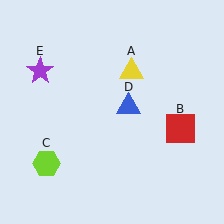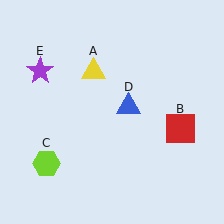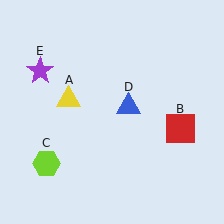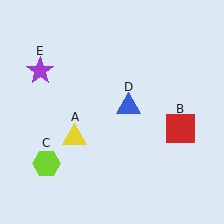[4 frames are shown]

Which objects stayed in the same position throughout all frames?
Red square (object B) and lime hexagon (object C) and blue triangle (object D) and purple star (object E) remained stationary.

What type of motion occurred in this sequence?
The yellow triangle (object A) rotated counterclockwise around the center of the scene.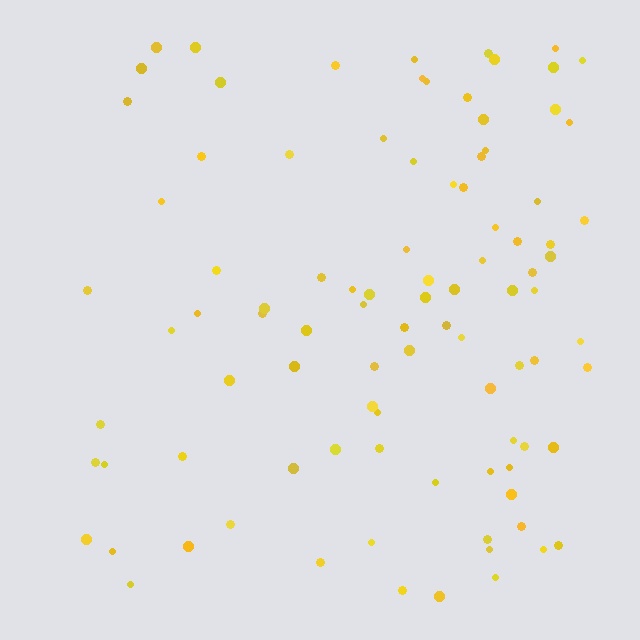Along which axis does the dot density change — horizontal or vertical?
Horizontal.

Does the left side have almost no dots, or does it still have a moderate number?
Still a moderate number, just noticeably fewer than the right.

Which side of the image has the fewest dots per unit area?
The left.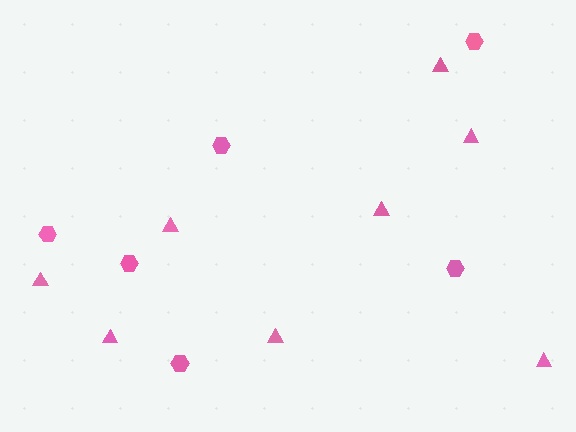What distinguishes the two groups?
There are 2 groups: one group of hexagons (6) and one group of triangles (8).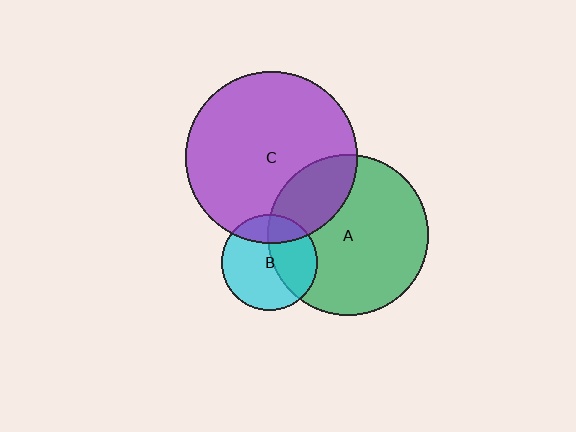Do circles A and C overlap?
Yes.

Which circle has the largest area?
Circle C (purple).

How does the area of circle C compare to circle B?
Approximately 3.2 times.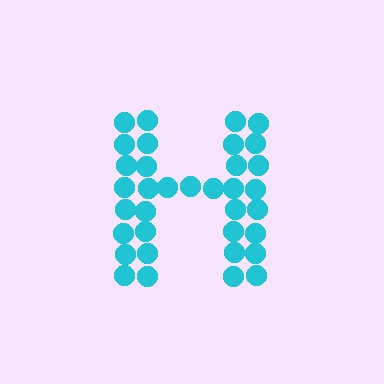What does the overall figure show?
The overall figure shows the letter H.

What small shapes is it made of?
It is made of small circles.